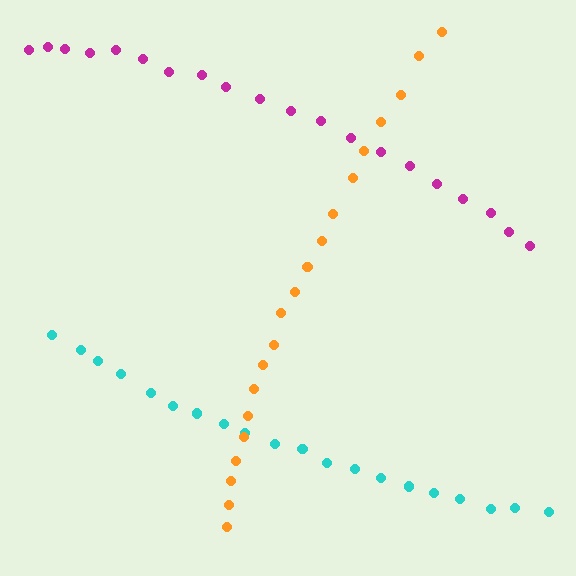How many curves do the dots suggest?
There are 3 distinct paths.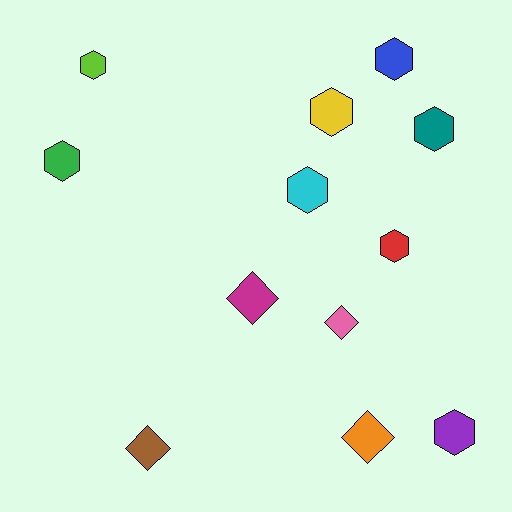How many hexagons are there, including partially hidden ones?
There are 8 hexagons.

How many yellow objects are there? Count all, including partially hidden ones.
There is 1 yellow object.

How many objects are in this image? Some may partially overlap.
There are 12 objects.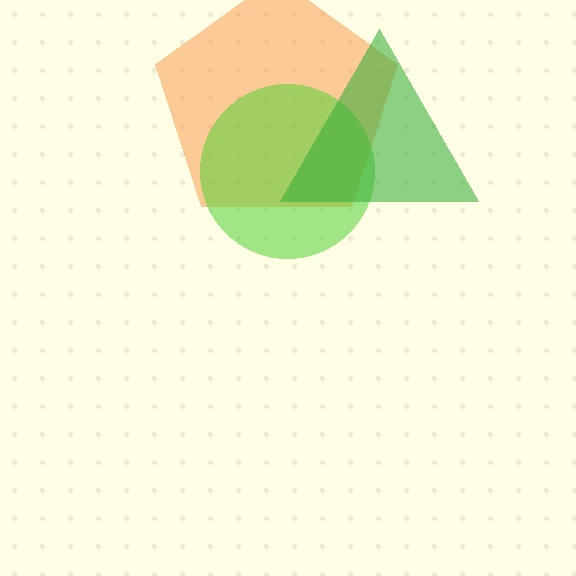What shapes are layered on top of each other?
The layered shapes are: an orange pentagon, a lime circle, a green triangle.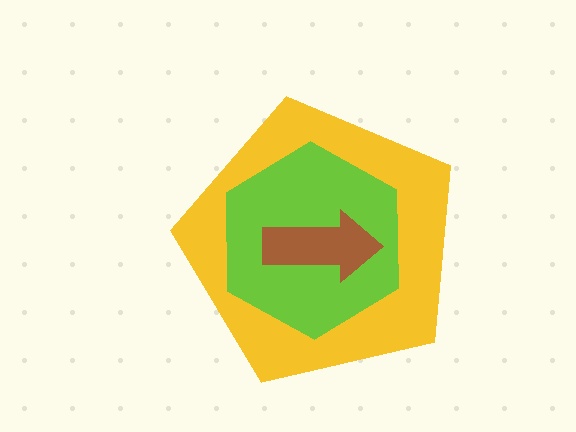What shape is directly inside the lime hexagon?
The brown arrow.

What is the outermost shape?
The yellow pentagon.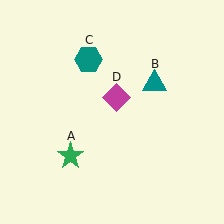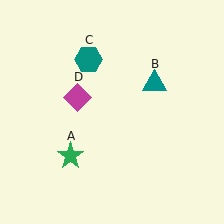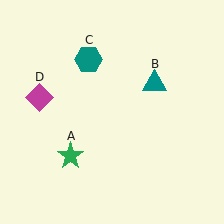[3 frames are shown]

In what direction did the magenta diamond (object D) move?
The magenta diamond (object D) moved left.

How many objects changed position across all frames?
1 object changed position: magenta diamond (object D).